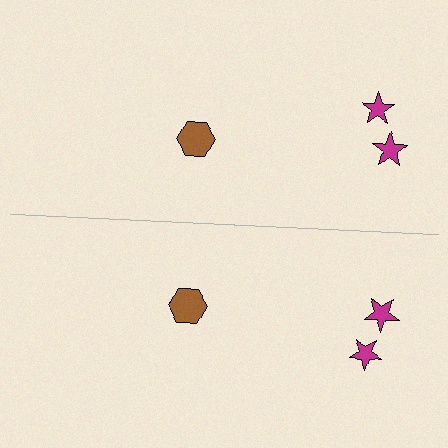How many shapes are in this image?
There are 6 shapes in this image.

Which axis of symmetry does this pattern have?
The pattern has a horizontal axis of symmetry running through the center of the image.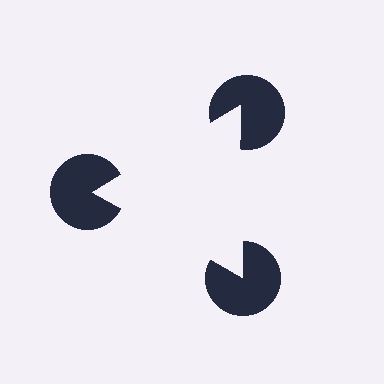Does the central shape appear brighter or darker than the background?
It typically appears slightly brighter than the background, even though no actual brightness change is drawn.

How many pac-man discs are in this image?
There are 3 — one at each vertex of the illusory triangle.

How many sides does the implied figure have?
3 sides.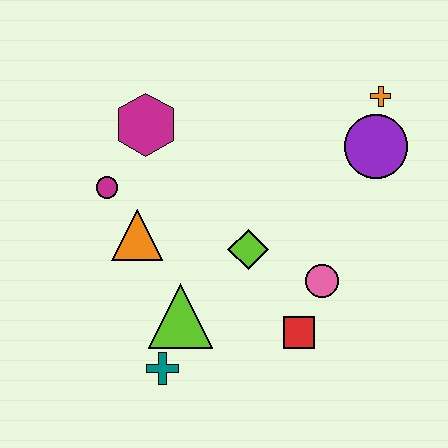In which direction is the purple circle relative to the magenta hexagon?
The purple circle is to the right of the magenta hexagon.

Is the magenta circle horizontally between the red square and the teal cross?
No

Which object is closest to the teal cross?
The lime triangle is closest to the teal cross.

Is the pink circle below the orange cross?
Yes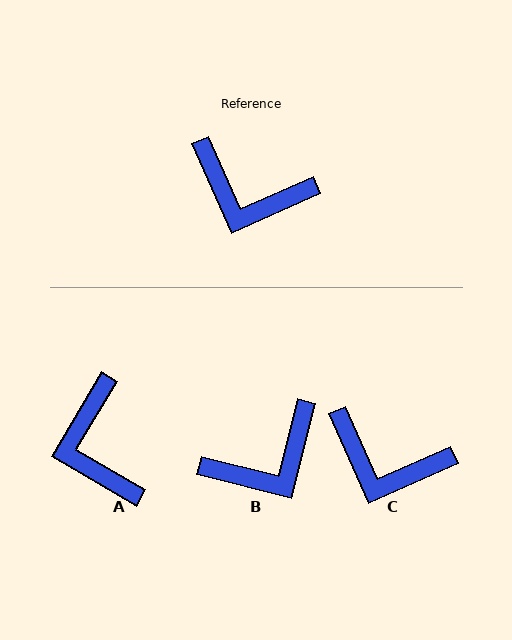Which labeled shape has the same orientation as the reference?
C.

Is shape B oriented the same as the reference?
No, it is off by about 52 degrees.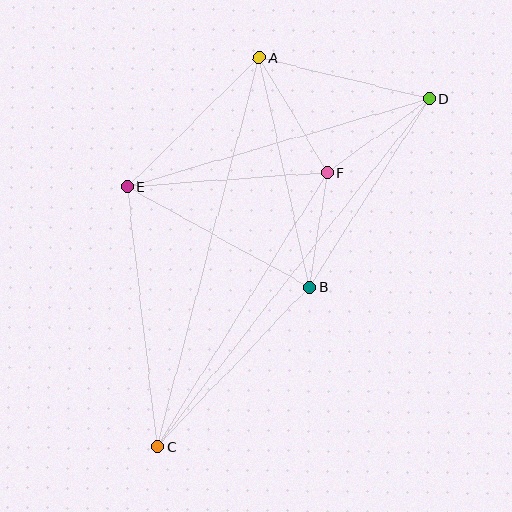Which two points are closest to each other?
Points B and F are closest to each other.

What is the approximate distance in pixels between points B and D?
The distance between B and D is approximately 223 pixels.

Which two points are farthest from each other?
Points C and D are farthest from each other.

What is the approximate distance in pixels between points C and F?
The distance between C and F is approximately 323 pixels.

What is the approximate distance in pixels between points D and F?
The distance between D and F is approximately 126 pixels.